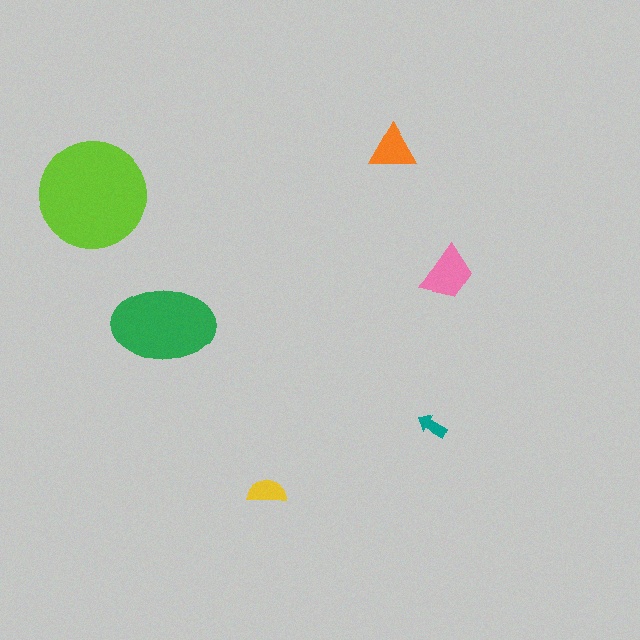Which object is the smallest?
The teal arrow.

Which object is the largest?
The lime circle.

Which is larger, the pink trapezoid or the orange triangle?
The pink trapezoid.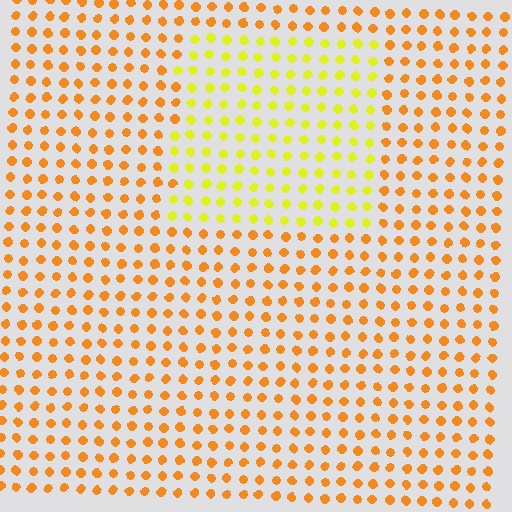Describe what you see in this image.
The image is filled with small orange elements in a uniform arrangement. A rectangle-shaped region is visible where the elements are tinted to a slightly different hue, forming a subtle color boundary.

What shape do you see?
I see a rectangle.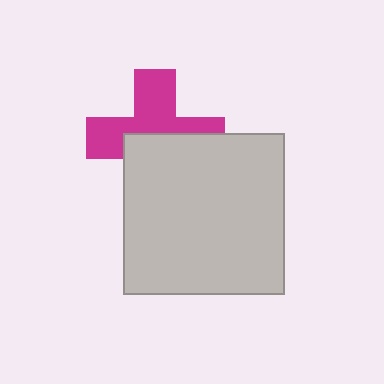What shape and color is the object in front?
The object in front is a light gray square.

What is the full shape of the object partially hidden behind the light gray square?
The partially hidden object is a magenta cross.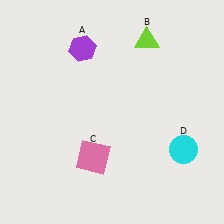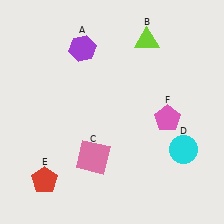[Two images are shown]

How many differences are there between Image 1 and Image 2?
There are 2 differences between the two images.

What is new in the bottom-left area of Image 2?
A red pentagon (E) was added in the bottom-left area of Image 2.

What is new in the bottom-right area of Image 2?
A pink pentagon (F) was added in the bottom-right area of Image 2.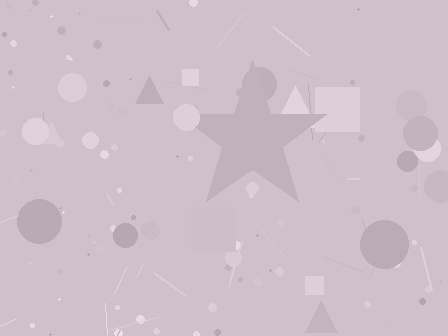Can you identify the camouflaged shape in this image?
The camouflaged shape is a star.